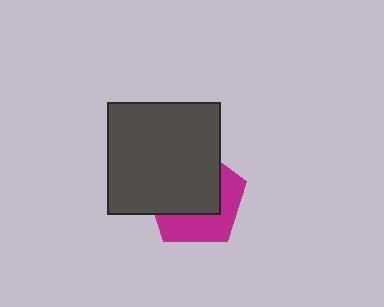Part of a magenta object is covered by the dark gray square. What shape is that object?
It is a pentagon.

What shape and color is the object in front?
The object in front is a dark gray square.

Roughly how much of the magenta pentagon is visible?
A small part of it is visible (roughly 40%).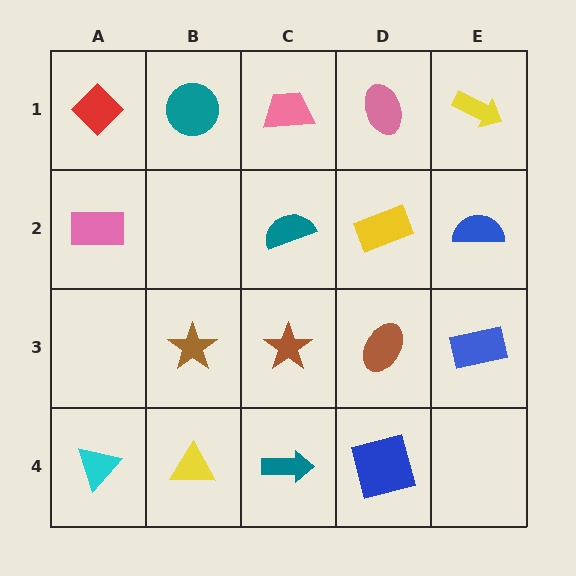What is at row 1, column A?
A red diamond.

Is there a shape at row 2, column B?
No, that cell is empty.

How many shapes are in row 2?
4 shapes.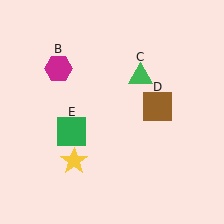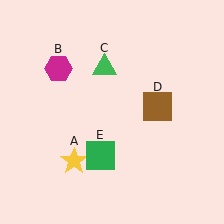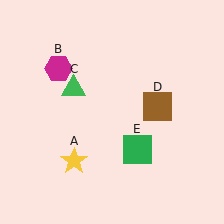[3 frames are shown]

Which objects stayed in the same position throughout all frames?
Yellow star (object A) and magenta hexagon (object B) and brown square (object D) remained stationary.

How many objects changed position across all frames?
2 objects changed position: green triangle (object C), green square (object E).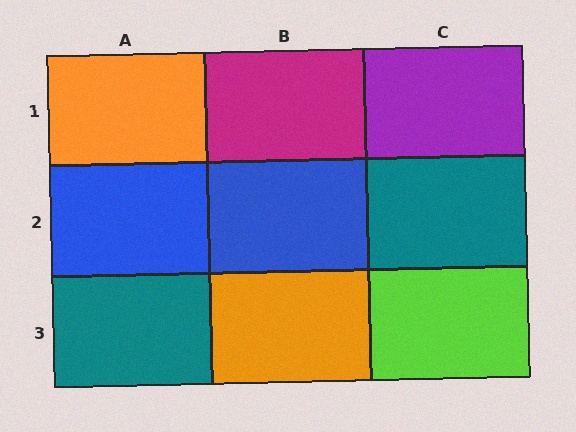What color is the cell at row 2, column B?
Blue.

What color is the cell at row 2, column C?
Teal.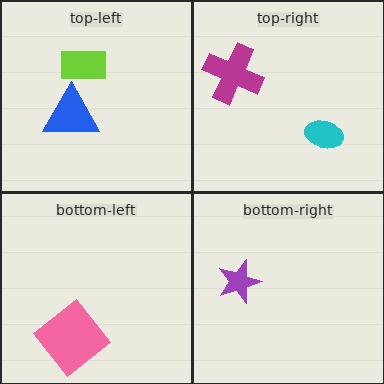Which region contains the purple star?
The bottom-right region.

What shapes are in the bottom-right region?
The purple star.